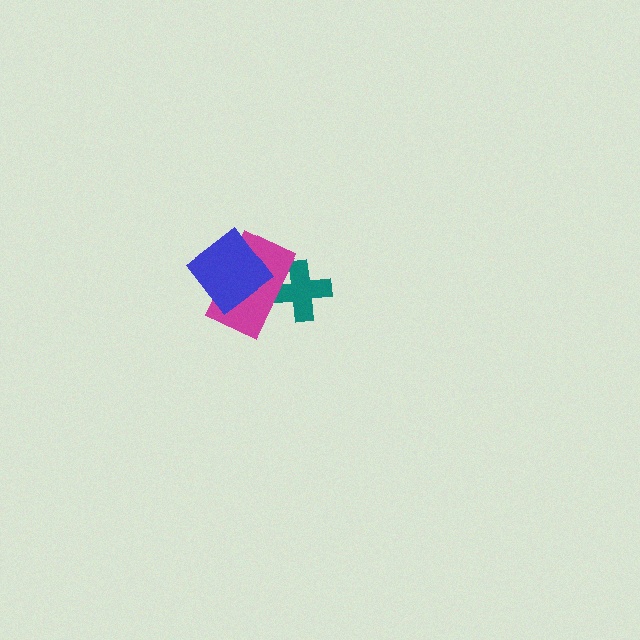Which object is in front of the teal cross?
The magenta rectangle is in front of the teal cross.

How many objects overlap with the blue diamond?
1 object overlaps with the blue diamond.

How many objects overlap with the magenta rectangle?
2 objects overlap with the magenta rectangle.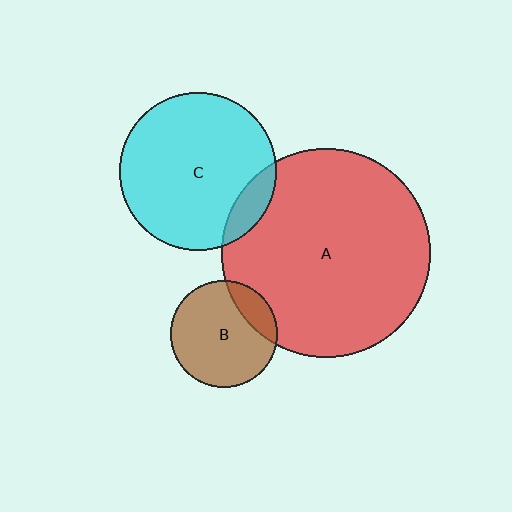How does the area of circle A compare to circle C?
Approximately 1.8 times.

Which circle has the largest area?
Circle A (red).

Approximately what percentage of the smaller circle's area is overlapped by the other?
Approximately 10%.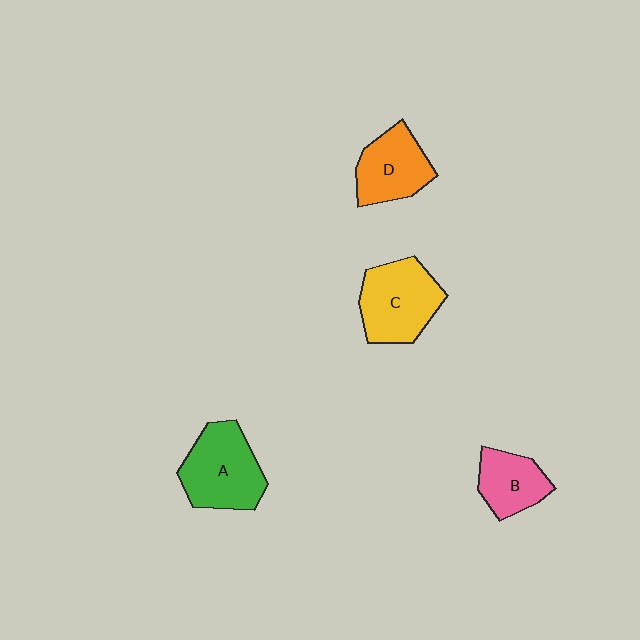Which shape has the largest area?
Shape A (green).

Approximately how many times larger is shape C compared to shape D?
Approximately 1.2 times.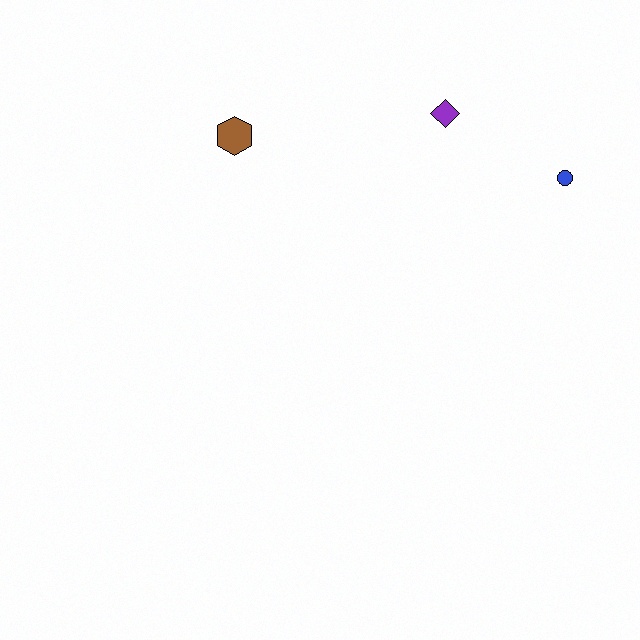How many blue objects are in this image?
There is 1 blue object.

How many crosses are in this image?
There are no crosses.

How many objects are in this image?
There are 3 objects.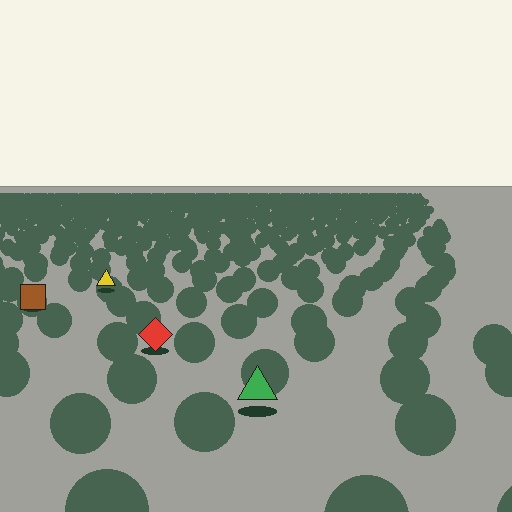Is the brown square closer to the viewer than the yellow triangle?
Yes. The brown square is closer — you can tell from the texture gradient: the ground texture is coarser near it.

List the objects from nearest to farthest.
From nearest to farthest: the green triangle, the red diamond, the brown square, the yellow triangle.